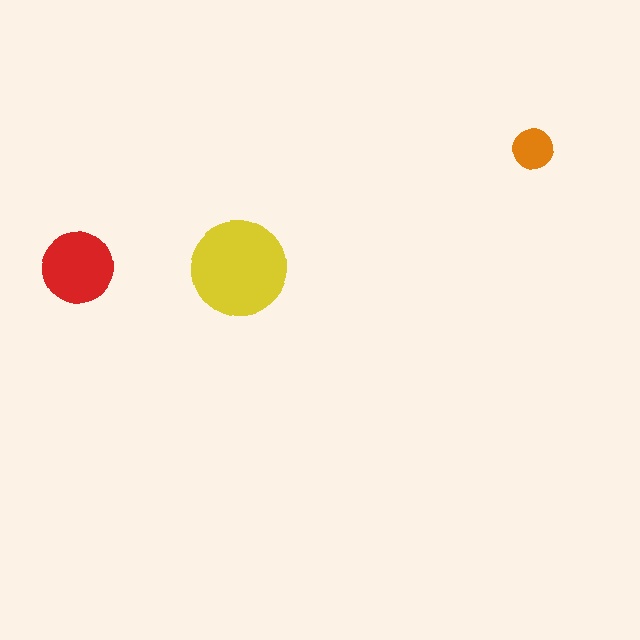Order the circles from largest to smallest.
the yellow one, the red one, the orange one.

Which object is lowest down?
The yellow circle is bottommost.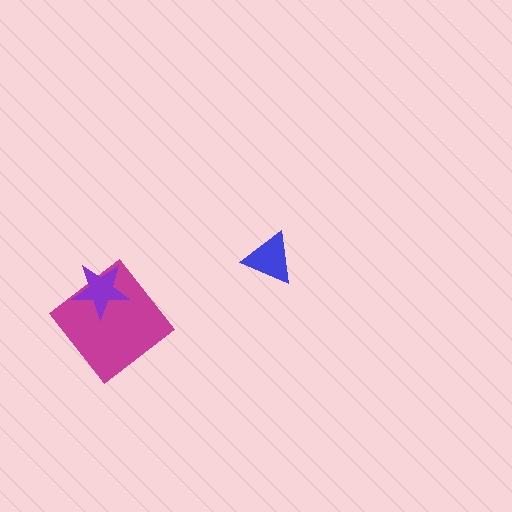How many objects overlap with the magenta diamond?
1 object overlaps with the magenta diamond.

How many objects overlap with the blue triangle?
0 objects overlap with the blue triangle.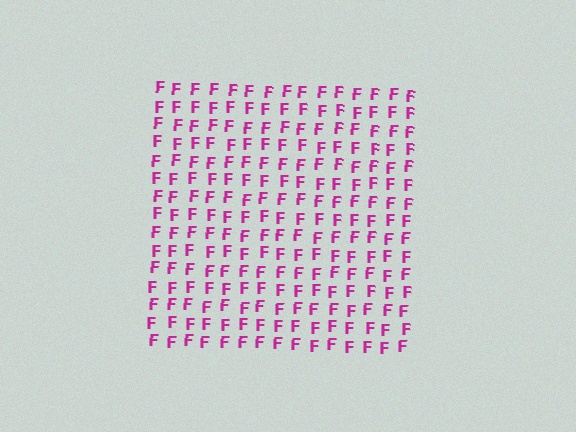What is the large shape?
The large shape is a square.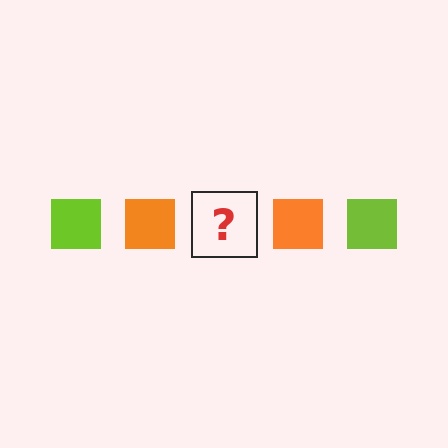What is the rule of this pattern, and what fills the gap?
The rule is that the pattern cycles through lime, orange squares. The gap should be filled with a lime square.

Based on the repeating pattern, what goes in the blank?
The blank should be a lime square.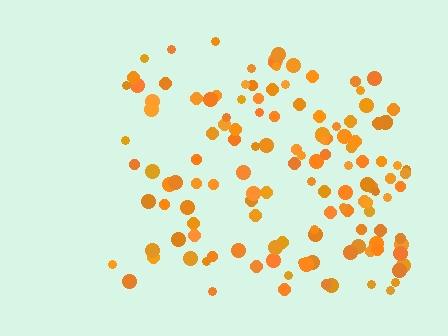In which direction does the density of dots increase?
From left to right, with the right side densest.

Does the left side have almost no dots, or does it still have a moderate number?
Still a moderate number, just noticeably fewer than the right.